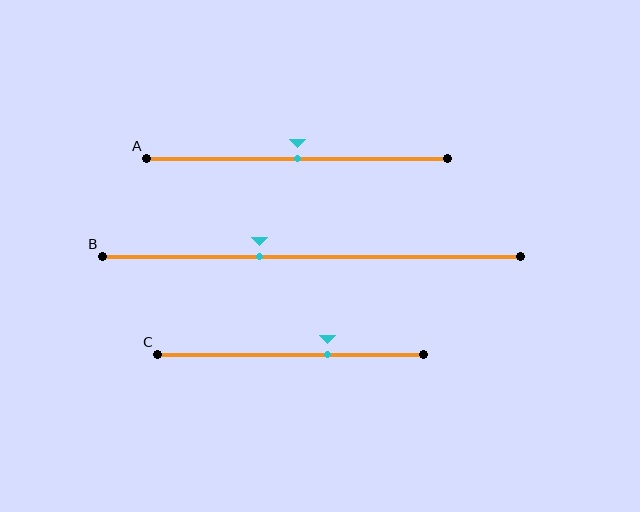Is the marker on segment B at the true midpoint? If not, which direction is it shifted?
No, the marker on segment B is shifted to the left by about 13% of the segment length.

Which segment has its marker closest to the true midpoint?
Segment A has its marker closest to the true midpoint.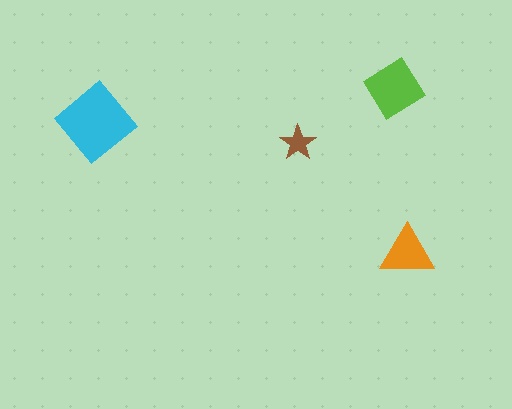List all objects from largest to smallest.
The cyan diamond, the lime diamond, the orange triangle, the brown star.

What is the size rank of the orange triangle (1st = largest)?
3rd.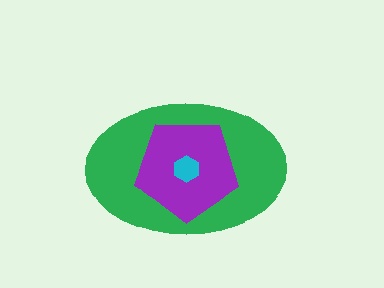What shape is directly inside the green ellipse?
The purple pentagon.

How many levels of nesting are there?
3.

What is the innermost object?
The cyan hexagon.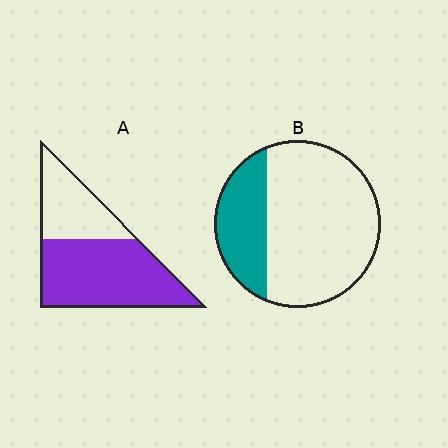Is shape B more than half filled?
No.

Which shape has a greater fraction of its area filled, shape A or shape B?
Shape A.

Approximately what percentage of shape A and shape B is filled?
A is approximately 65% and B is approximately 25%.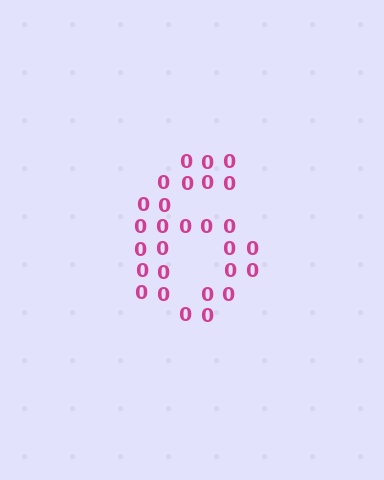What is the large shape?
The large shape is the digit 6.